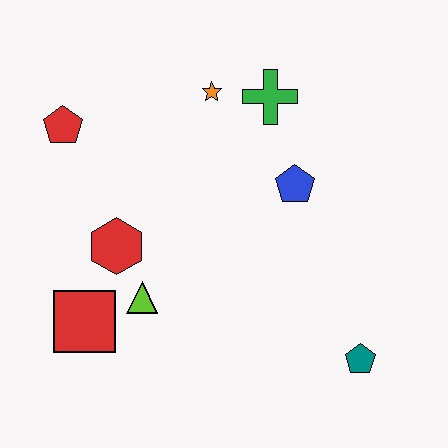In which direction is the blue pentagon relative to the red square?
The blue pentagon is to the right of the red square.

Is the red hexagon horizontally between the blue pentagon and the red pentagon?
Yes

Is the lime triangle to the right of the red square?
Yes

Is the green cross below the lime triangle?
No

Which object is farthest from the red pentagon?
The teal pentagon is farthest from the red pentagon.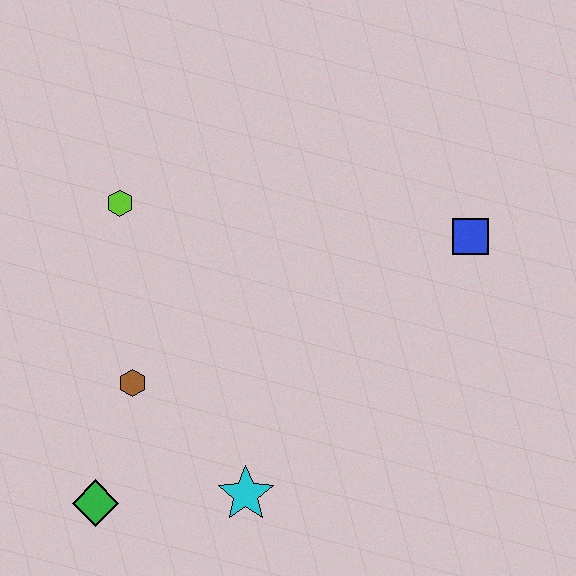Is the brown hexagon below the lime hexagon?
Yes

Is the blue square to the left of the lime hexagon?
No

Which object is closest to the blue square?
The cyan star is closest to the blue square.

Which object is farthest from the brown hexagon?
The blue square is farthest from the brown hexagon.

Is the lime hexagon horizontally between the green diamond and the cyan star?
Yes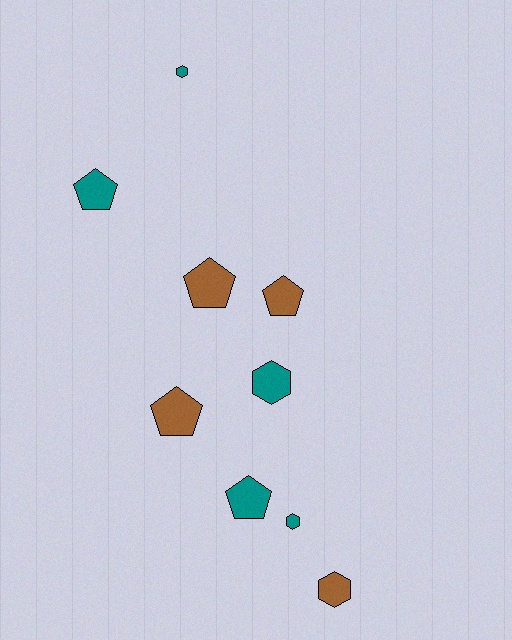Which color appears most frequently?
Teal, with 5 objects.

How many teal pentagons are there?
There are 2 teal pentagons.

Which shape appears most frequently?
Pentagon, with 5 objects.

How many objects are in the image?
There are 9 objects.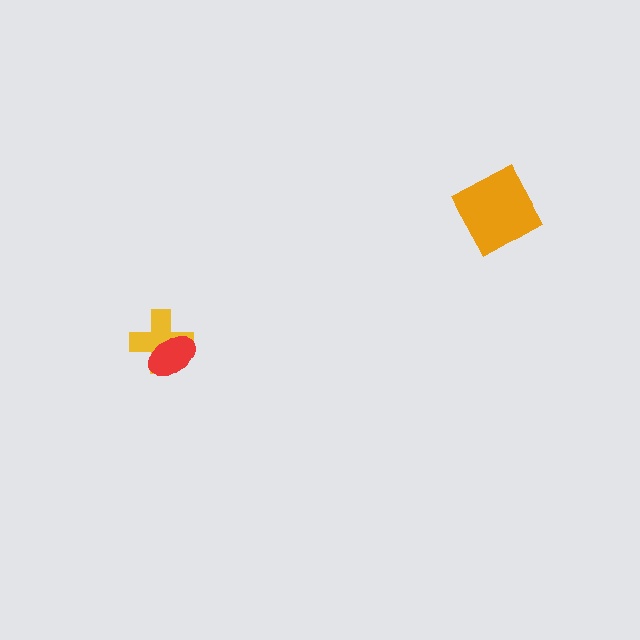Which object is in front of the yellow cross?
The red ellipse is in front of the yellow cross.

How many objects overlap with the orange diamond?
0 objects overlap with the orange diamond.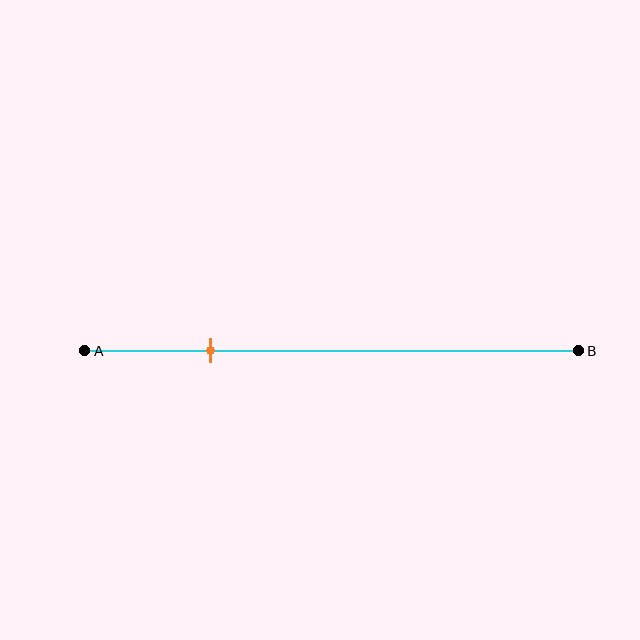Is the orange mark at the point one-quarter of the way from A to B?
Yes, the mark is approximately at the one-quarter point.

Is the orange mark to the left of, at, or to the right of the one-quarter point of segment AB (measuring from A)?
The orange mark is approximately at the one-quarter point of segment AB.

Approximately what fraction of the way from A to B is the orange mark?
The orange mark is approximately 25% of the way from A to B.